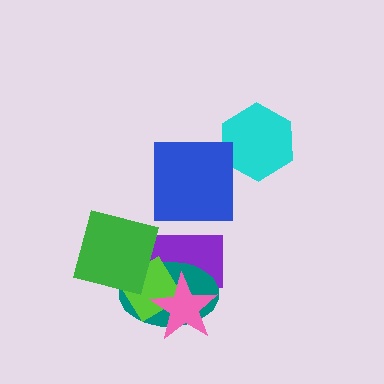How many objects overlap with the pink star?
3 objects overlap with the pink star.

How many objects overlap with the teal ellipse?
4 objects overlap with the teal ellipse.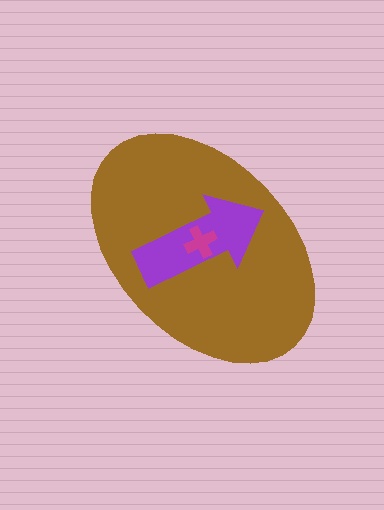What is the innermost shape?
The magenta cross.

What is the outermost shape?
The brown ellipse.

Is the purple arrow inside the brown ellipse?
Yes.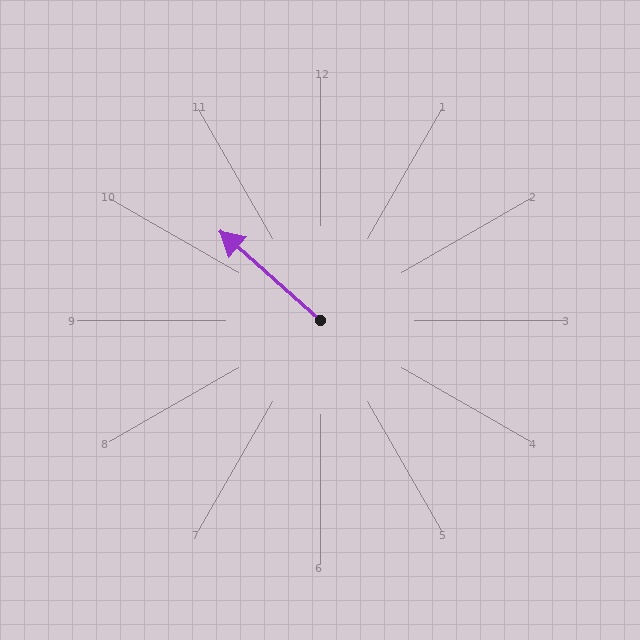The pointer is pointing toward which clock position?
Roughly 10 o'clock.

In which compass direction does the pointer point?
Northwest.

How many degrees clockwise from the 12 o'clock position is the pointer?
Approximately 311 degrees.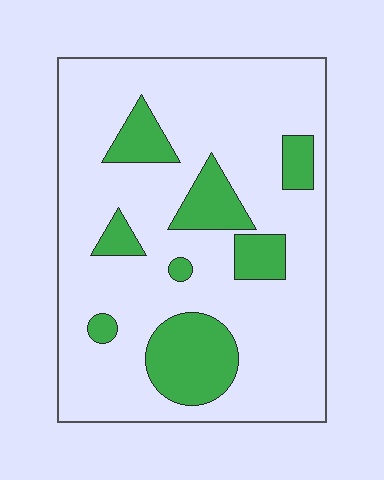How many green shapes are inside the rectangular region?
8.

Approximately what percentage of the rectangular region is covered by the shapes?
Approximately 20%.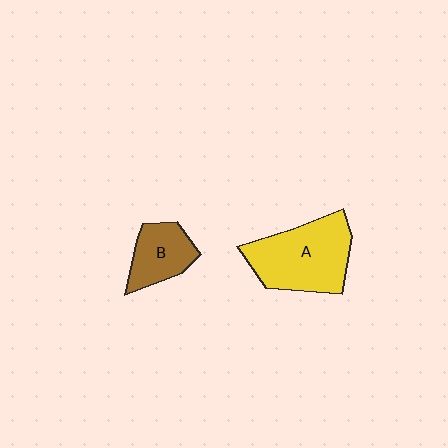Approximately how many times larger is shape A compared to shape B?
Approximately 1.9 times.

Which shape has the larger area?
Shape A (yellow).